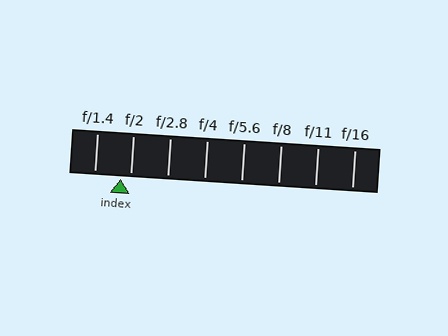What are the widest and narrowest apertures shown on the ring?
The widest aperture shown is f/1.4 and the narrowest is f/16.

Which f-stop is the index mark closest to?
The index mark is closest to f/2.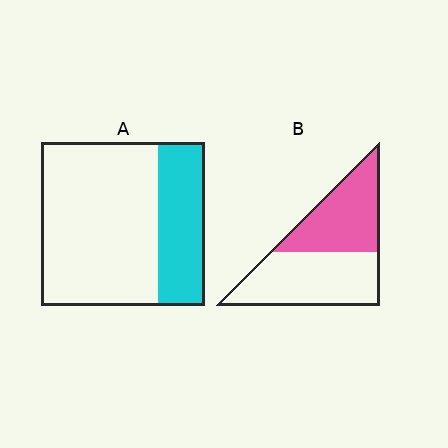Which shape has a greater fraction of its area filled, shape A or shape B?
Shape B.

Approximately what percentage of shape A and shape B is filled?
A is approximately 30% and B is approximately 45%.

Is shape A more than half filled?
No.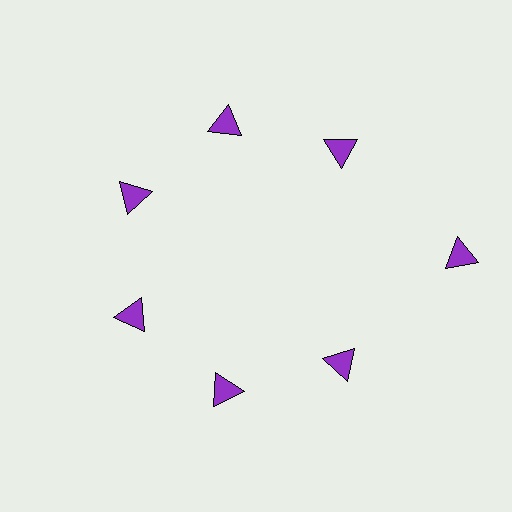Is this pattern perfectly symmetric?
No. The 7 purple triangles are arranged in a ring, but one element near the 3 o'clock position is pushed outward from the center, breaking the 7-fold rotational symmetry.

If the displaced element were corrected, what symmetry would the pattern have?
It would have 7-fold rotational symmetry — the pattern would map onto itself every 51 degrees.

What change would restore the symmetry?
The symmetry would be restored by moving it inward, back onto the ring so that all 7 triangles sit at equal angles and equal distance from the center.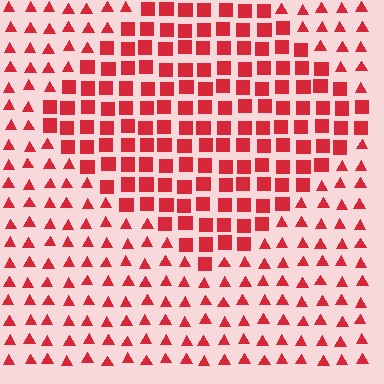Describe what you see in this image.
The image is filled with small red elements arranged in a uniform grid. A diamond-shaped region contains squares, while the surrounding area contains triangles. The boundary is defined purely by the change in element shape.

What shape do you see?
I see a diamond.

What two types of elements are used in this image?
The image uses squares inside the diamond region and triangles outside it.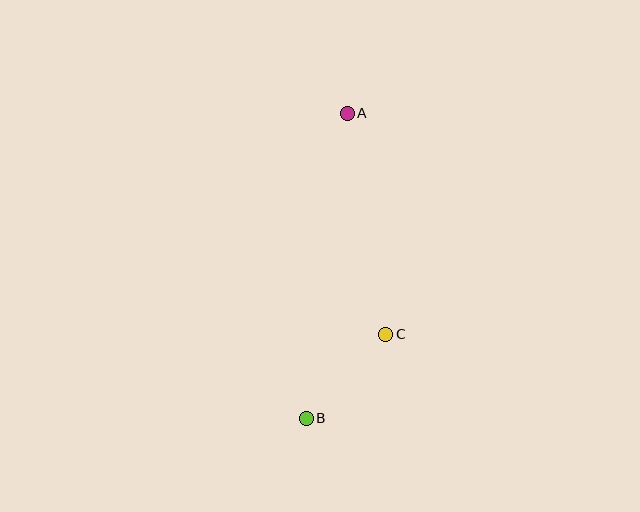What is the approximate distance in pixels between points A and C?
The distance between A and C is approximately 224 pixels.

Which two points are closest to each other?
Points B and C are closest to each other.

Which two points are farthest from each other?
Points A and B are farthest from each other.